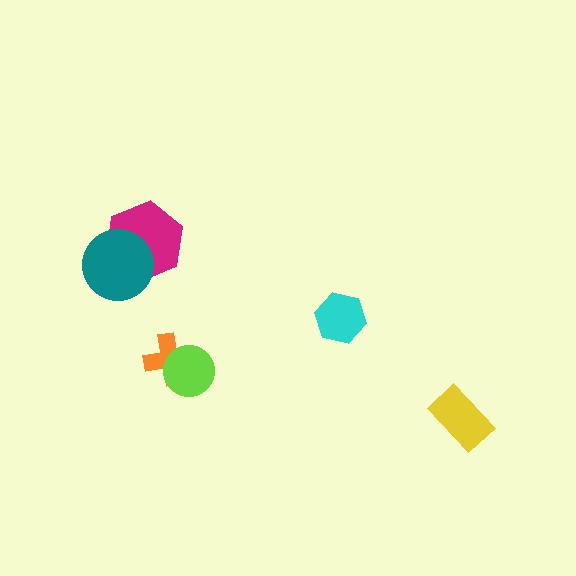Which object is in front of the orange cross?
The lime circle is in front of the orange cross.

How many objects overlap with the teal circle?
1 object overlaps with the teal circle.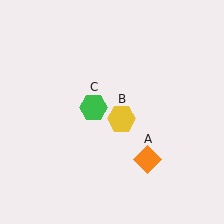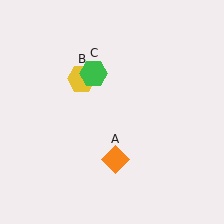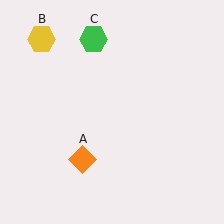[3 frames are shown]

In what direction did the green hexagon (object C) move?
The green hexagon (object C) moved up.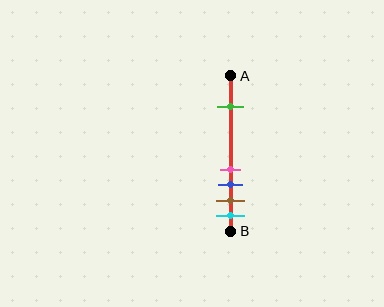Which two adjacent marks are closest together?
The pink and blue marks are the closest adjacent pair.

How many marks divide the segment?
There are 5 marks dividing the segment.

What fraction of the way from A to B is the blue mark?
The blue mark is approximately 70% (0.7) of the way from A to B.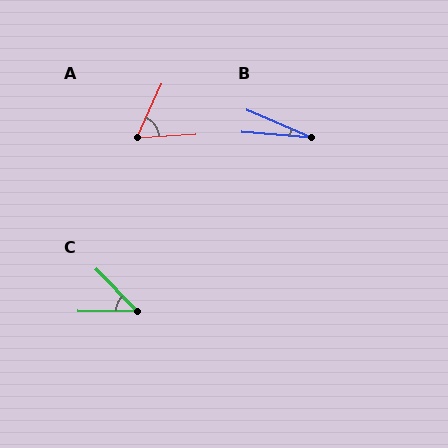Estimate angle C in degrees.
Approximately 44 degrees.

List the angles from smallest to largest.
B (19°), C (44°), A (61°).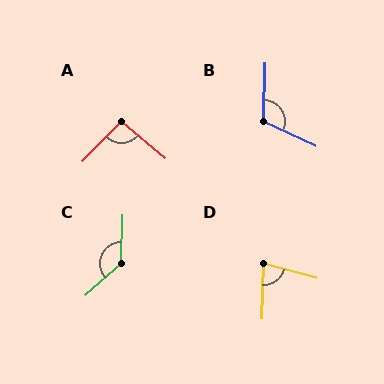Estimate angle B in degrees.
Approximately 113 degrees.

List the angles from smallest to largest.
D (76°), A (94°), B (113°), C (134°).